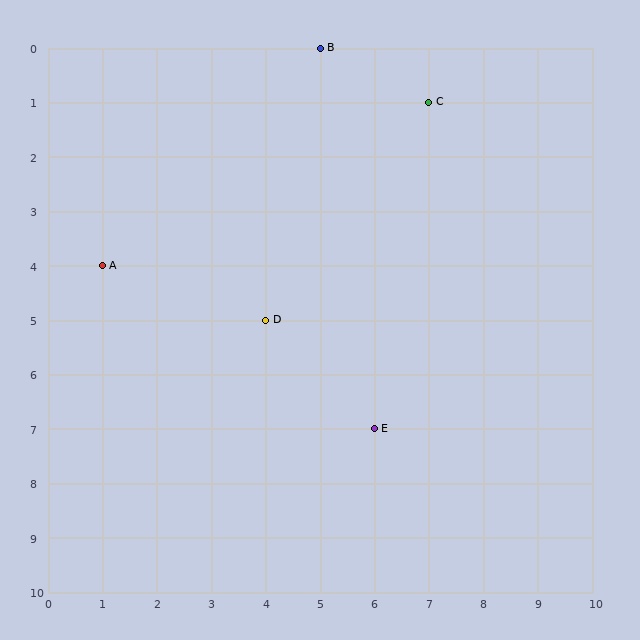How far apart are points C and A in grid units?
Points C and A are 6 columns and 3 rows apart (about 6.7 grid units diagonally).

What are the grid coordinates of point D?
Point D is at grid coordinates (4, 5).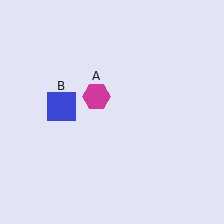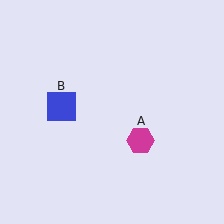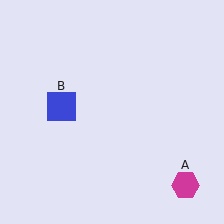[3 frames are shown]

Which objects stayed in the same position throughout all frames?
Blue square (object B) remained stationary.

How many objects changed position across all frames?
1 object changed position: magenta hexagon (object A).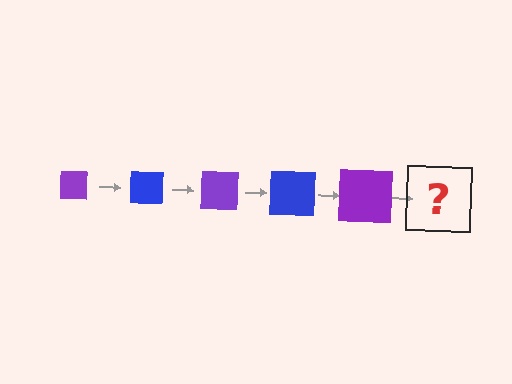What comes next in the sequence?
The next element should be a blue square, larger than the previous one.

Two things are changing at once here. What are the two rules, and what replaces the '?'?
The two rules are that the square grows larger each step and the color cycles through purple and blue. The '?' should be a blue square, larger than the previous one.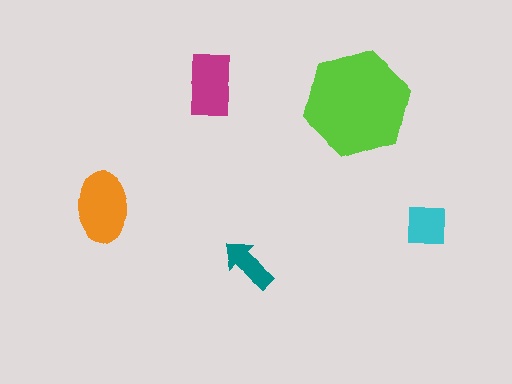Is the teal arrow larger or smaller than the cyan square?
Smaller.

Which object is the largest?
The lime hexagon.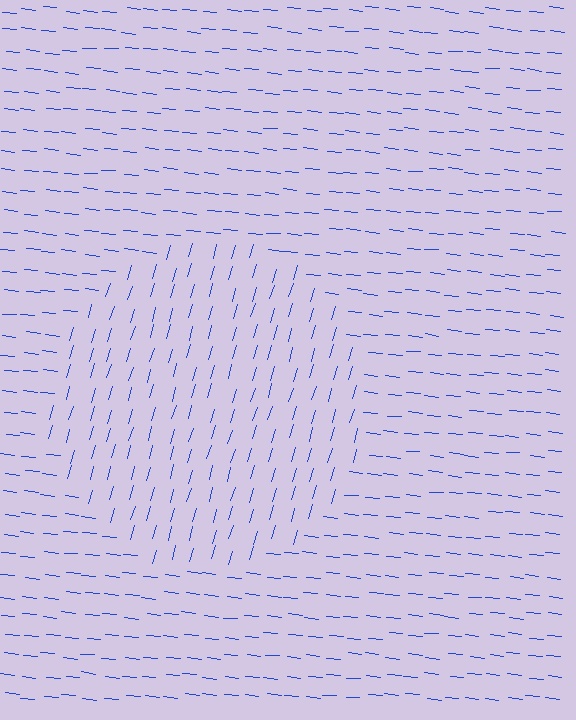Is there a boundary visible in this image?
Yes, there is a texture boundary formed by a change in line orientation.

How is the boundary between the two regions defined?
The boundary is defined purely by a change in line orientation (approximately 79 degrees difference). All lines are the same color and thickness.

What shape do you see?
I see a circle.